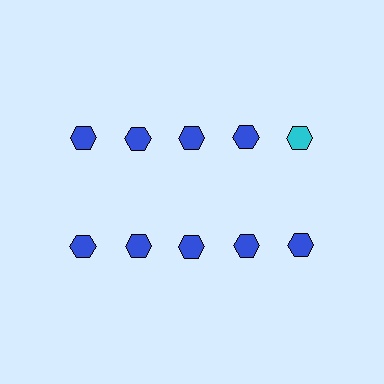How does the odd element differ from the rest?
It has a different color: cyan instead of blue.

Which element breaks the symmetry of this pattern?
The cyan hexagon in the top row, rightmost column breaks the symmetry. All other shapes are blue hexagons.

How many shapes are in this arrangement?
There are 10 shapes arranged in a grid pattern.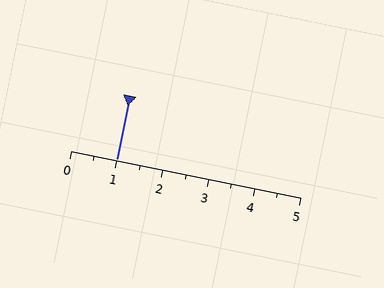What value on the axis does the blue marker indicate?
The marker indicates approximately 1.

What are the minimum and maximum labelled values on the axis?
The axis runs from 0 to 5.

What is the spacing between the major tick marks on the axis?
The major ticks are spaced 1 apart.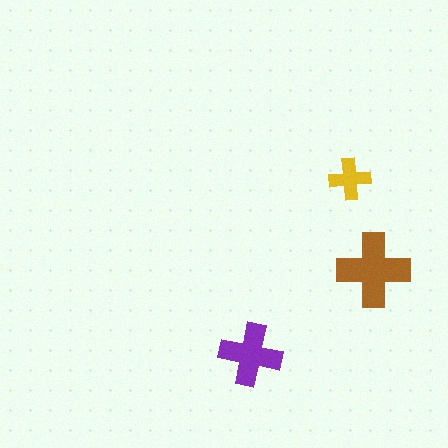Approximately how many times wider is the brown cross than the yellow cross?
About 2 times wider.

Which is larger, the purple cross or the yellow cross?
The purple one.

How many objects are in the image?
There are 3 objects in the image.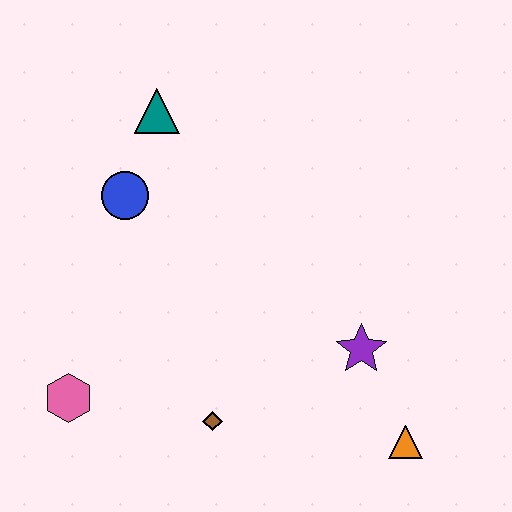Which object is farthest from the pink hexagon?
The orange triangle is farthest from the pink hexagon.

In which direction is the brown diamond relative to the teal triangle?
The brown diamond is below the teal triangle.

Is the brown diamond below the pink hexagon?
Yes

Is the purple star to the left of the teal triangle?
No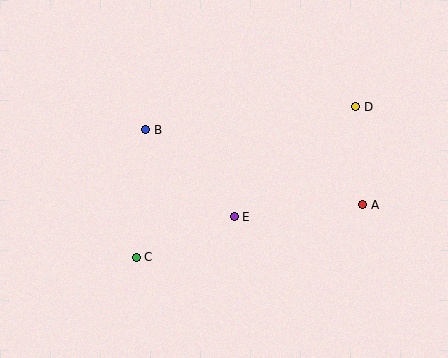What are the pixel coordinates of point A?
Point A is at (363, 205).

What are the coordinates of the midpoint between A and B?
The midpoint between A and B is at (254, 167).